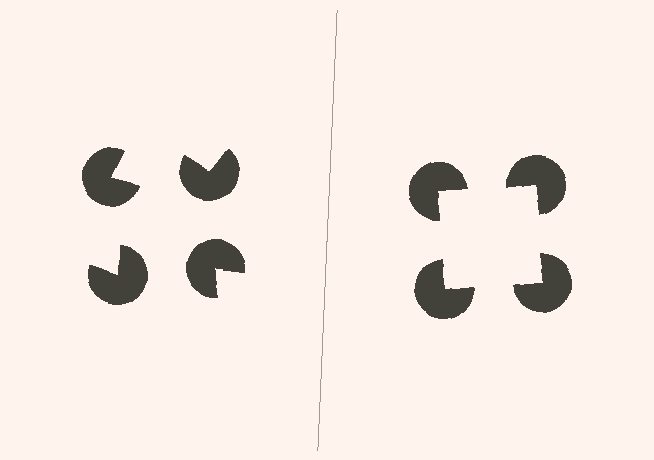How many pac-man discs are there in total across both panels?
8 — 4 on each side.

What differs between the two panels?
The pac-man discs are positioned identically on both sides; only the wedge orientations differ. On the right they align to a square; on the left they are misaligned.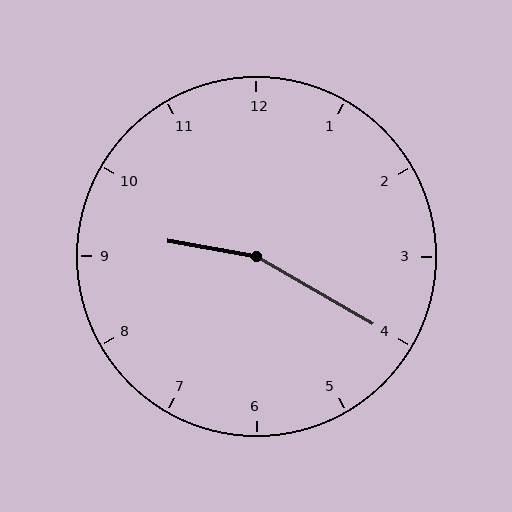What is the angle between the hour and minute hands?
Approximately 160 degrees.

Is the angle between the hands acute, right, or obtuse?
It is obtuse.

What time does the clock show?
9:20.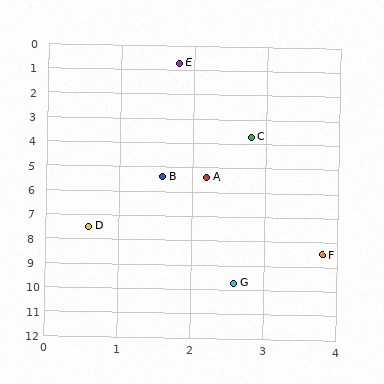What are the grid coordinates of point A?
Point A is at approximately (2.2, 5.4).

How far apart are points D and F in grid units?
Points D and F are about 3.4 grid units apart.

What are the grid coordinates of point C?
Point C is at approximately (2.8, 3.7).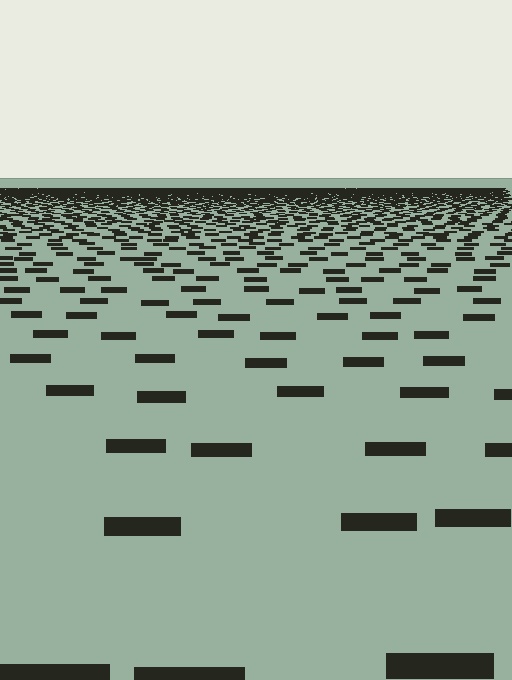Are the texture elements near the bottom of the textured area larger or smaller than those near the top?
Larger. Near the bottom, elements are closer to the viewer and appear at a bigger on-screen size.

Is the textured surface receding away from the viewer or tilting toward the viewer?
The surface is receding away from the viewer. Texture elements get smaller and denser toward the top.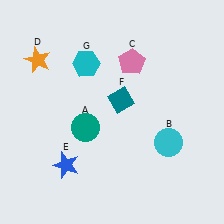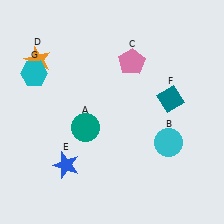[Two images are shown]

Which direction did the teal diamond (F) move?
The teal diamond (F) moved right.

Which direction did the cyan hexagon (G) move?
The cyan hexagon (G) moved left.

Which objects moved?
The objects that moved are: the teal diamond (F), the cyan hexagon (G).